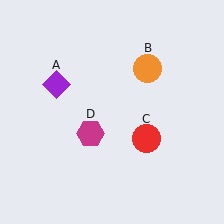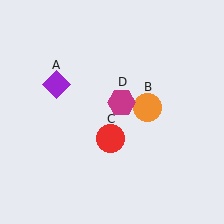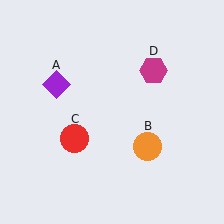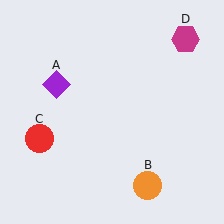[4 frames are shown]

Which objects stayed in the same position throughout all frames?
Purple diamond (object A) remained stationary.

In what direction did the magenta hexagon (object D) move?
The magenta hexagon (object D) moved up and to the right.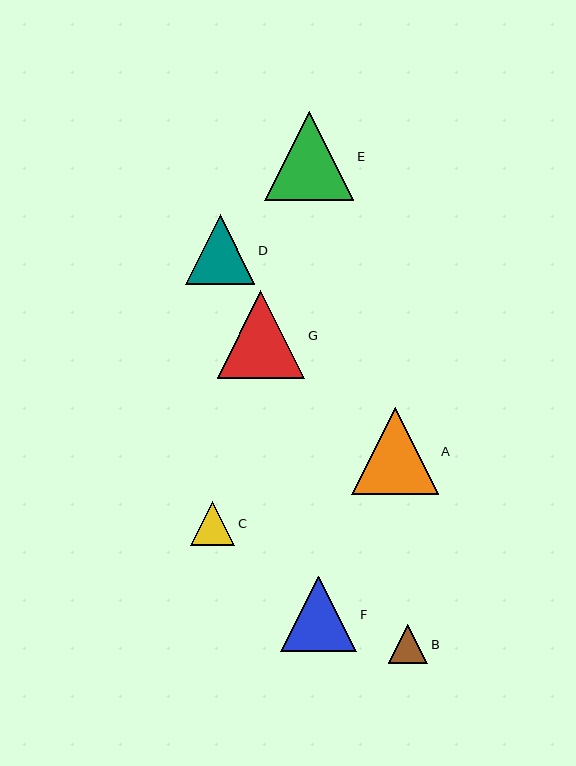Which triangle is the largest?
Triangle E is the largest with a size of approximately 89 pixels.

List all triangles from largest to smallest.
From largest to smallest: E, G, A, F, D, C, B.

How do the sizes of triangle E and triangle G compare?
Triangle E and triangle G are approximately the same size.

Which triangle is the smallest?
Triangle B is the smallest with a size of approximately 39 pixels.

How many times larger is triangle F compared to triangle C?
Triangle F is approximately 1.7 times the size of triangle C.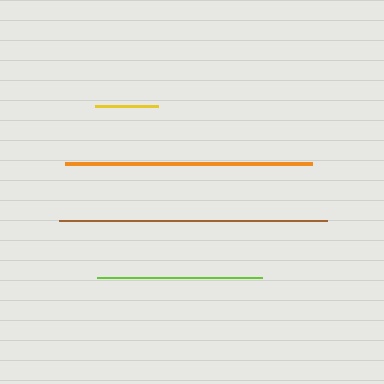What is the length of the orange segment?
The orange segment is approximately 247 pixels long.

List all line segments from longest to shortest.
From longest to shortest: brown, orange, lime, yellow.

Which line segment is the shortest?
The yellow line is the shortest at approximately 64 pixels.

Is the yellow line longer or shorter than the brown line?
The brown line is longer than the yellow line.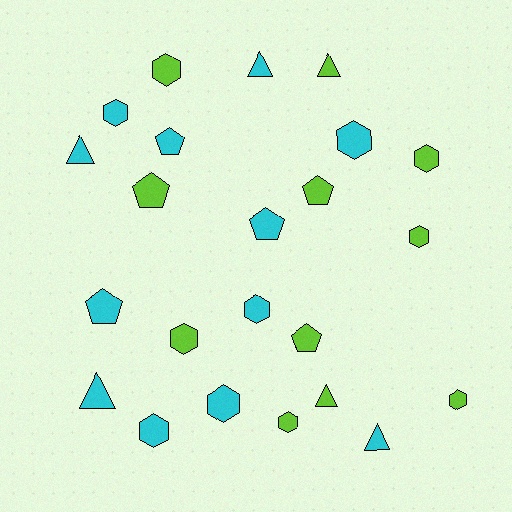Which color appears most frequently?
Cyan, with 12 objects.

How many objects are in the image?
There are 23 objects.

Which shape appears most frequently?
Hexagon, with 11 objects.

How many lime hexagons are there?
There are 6 lime hexagons.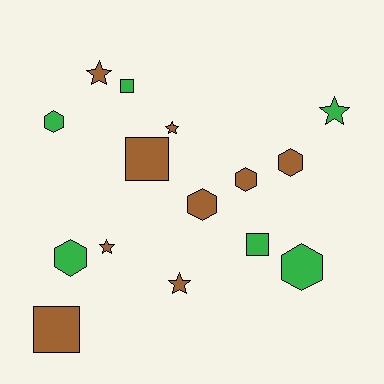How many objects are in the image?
There are 15 objects.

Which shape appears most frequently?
Hexagon, with 6 objects.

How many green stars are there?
There is 1 green star.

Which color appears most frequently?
Brown, with 9 objects.